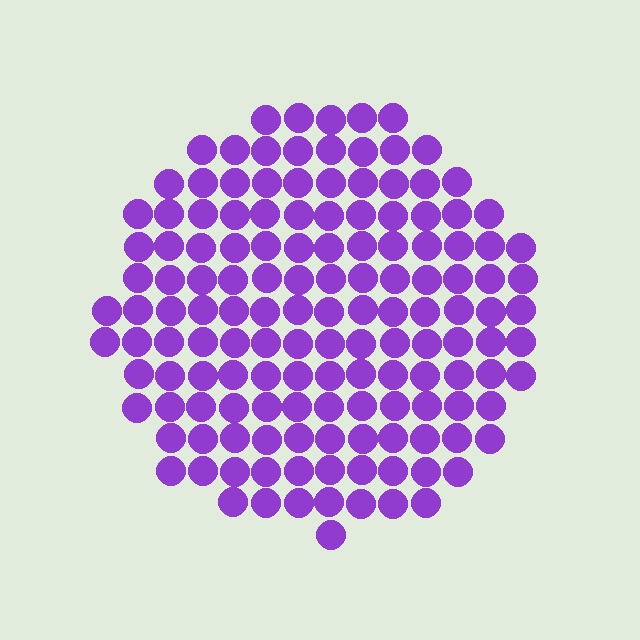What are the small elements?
The small elements are circles.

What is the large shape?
The large shape is a circle.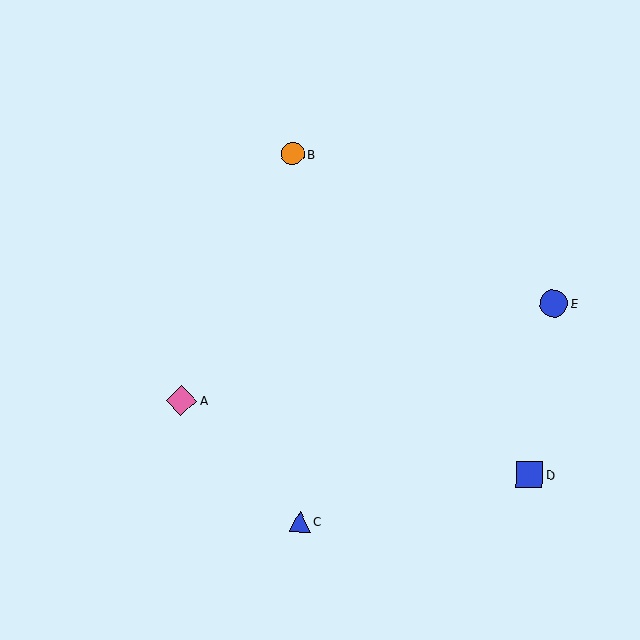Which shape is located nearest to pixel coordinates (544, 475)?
The blue square (labeled D) at (529, 475) is nearest to that location.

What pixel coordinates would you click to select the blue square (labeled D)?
Click at (529, 475) to select the blue square D.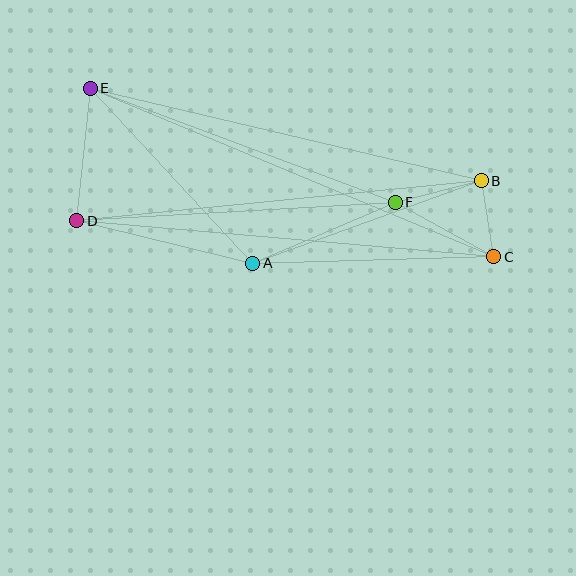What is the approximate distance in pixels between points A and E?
The distance between A and E is approximately 239 pixels.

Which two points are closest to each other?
Points B and C are closest to each other.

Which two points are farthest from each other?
Points C and E are farthest from each other.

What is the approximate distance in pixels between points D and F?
The distance between D and F is approximately 319 pixels.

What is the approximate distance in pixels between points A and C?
The distance between A and C is approximately 241 pixels.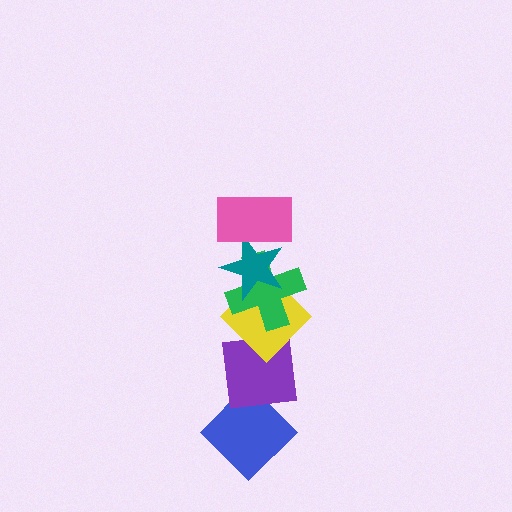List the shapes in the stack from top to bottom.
From top to bottom: the pink rectangle, the teal star, the green cross, the yellow diamond, the purple square, the blue diamond.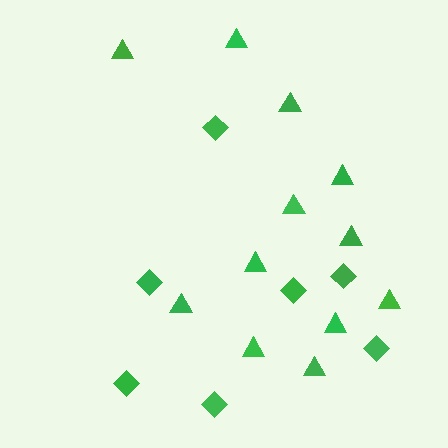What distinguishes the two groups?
There are 2 groups: one group of triangles (12) and one group of diamonds (7).